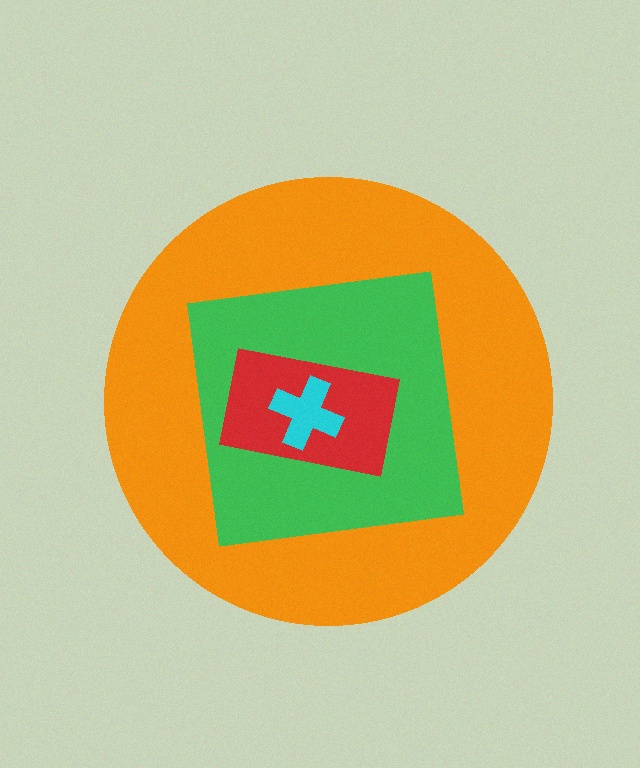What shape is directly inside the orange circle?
The green square.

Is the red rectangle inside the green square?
Yes.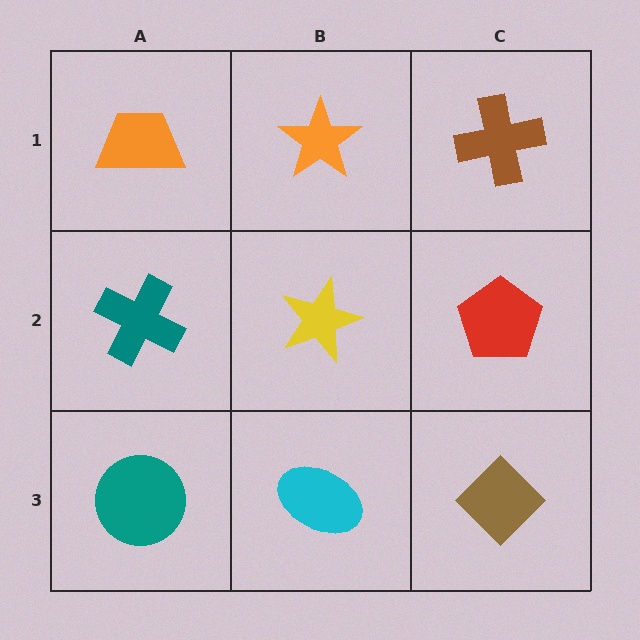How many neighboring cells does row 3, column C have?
2.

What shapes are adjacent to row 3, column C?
A red pentagon (row 2, column C), a cyan ellipse (row 3, column B).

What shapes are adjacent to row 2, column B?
An orange star (row 1, column B), a cyan ellipse (row 3, column B), a teal cross (row 2, column A), a red pentagon (row 2, column C).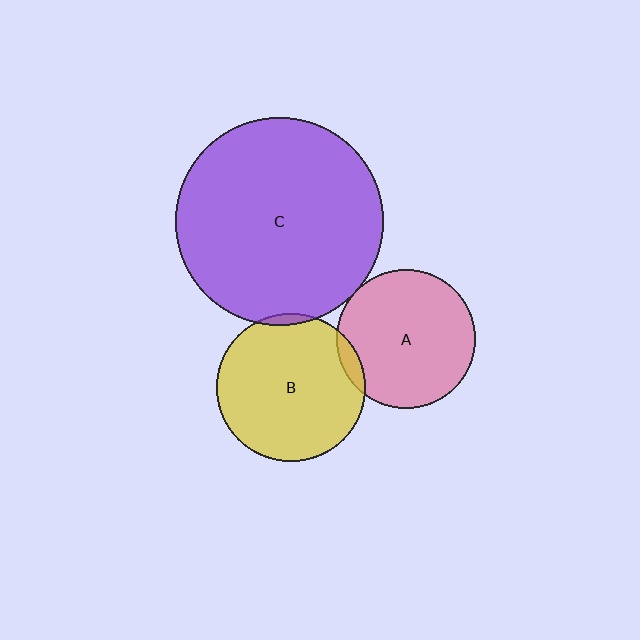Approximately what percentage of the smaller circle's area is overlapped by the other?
Approximately 5%.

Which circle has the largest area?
Circle C (purple).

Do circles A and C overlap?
Yes.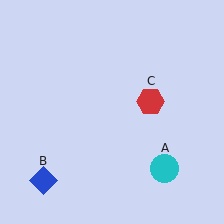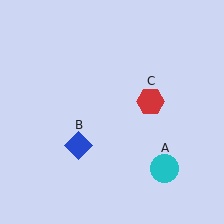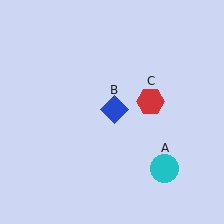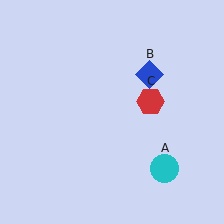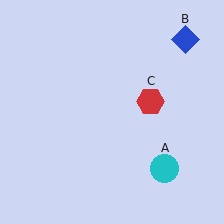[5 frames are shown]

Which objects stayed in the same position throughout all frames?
Cyan circle (object A) and red hexagon (object C) remained stationary.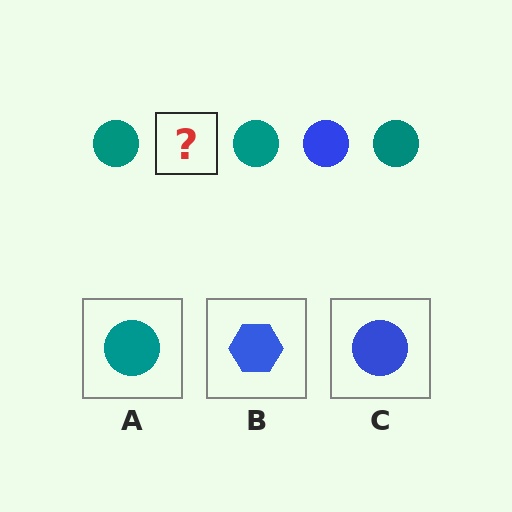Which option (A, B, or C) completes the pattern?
C.